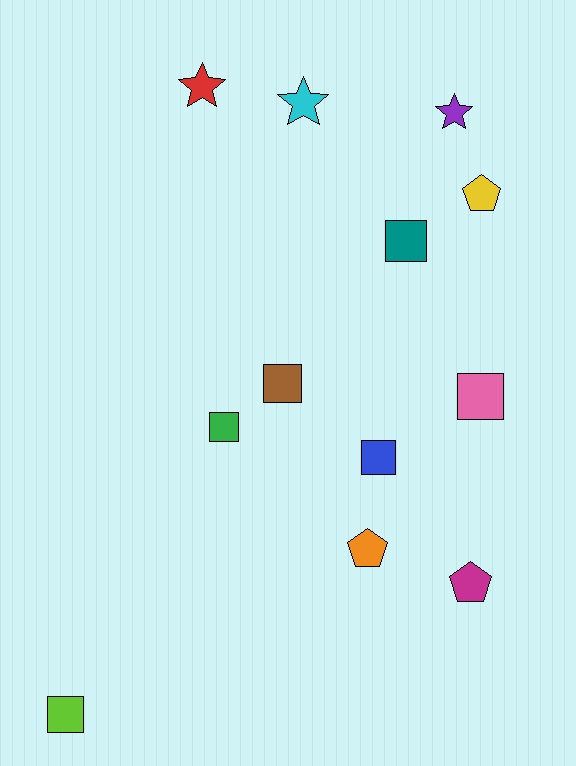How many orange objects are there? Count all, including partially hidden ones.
There is 1 orange object.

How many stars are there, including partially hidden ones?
There are 3 stars.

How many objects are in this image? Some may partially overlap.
There are 12 objects.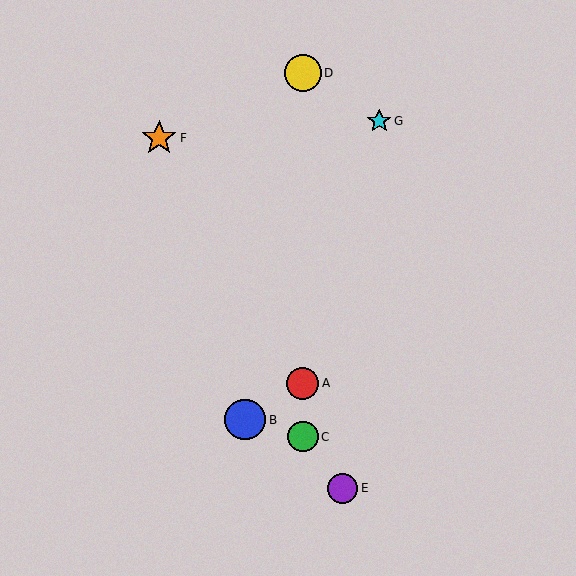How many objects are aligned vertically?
3 objects (A, C, D) are aligned vertically.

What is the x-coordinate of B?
Object B is at x≈245.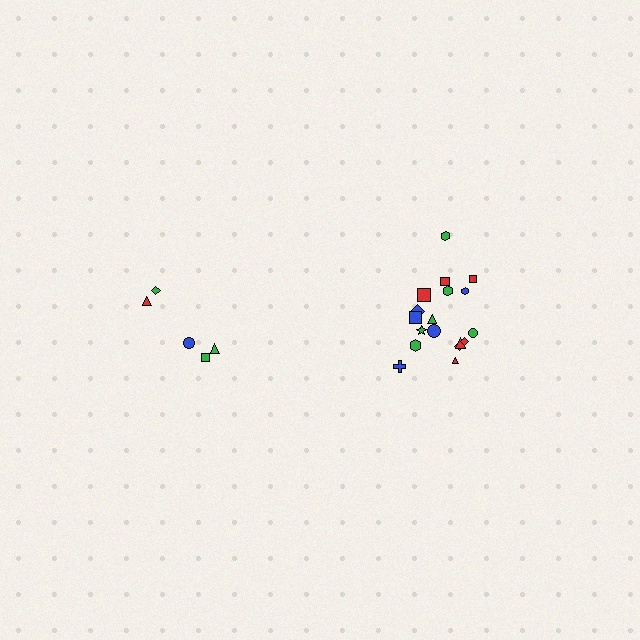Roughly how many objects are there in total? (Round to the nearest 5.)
Roughly 25 objects in total.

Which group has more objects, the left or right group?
The right group.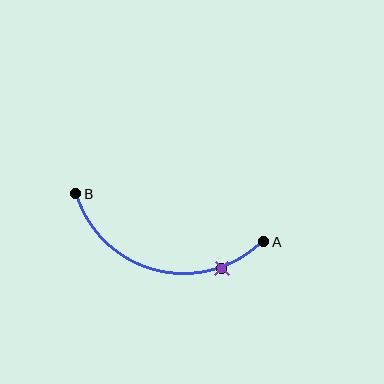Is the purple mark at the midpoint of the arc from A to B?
No. The purple mark lies on the arc but is closer to endpoint A. The arc midpoint would be at the point on the curve equidistant along the arc from both A and B.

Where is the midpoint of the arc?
The arc midpoint is the point on the curve farthest from the straight line joining A and B. It sits below that line.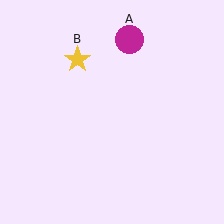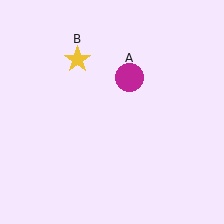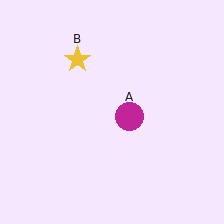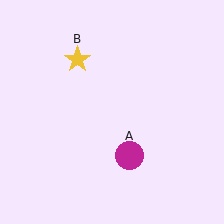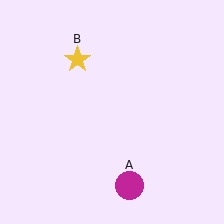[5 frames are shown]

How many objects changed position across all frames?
1 object changed position: magenta circle (object A).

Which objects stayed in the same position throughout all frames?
Yellow star (object B) remained stationary.